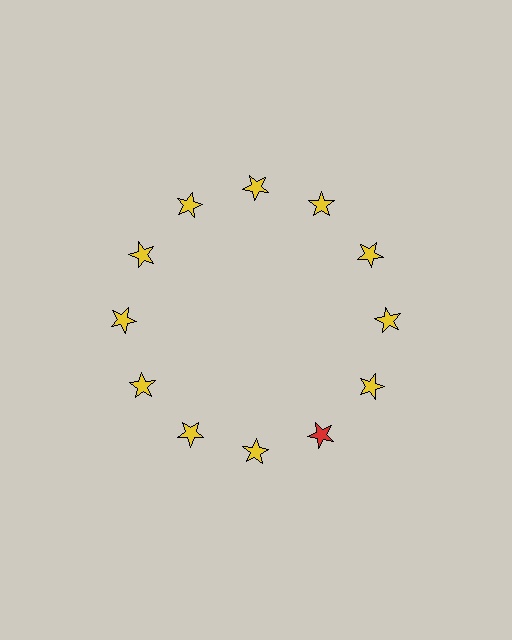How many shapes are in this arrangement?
There are 12 shapes arranged in a ring pattern.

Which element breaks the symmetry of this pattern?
The red star at roughly the 5 o'clock position breaks the symmetry. All other shapes are yellow stars.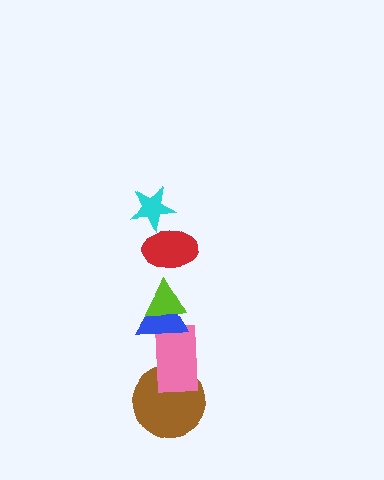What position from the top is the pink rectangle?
The pink rectangle is 5th from the top.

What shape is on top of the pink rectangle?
The blue triangle is on top of the pink rectangle.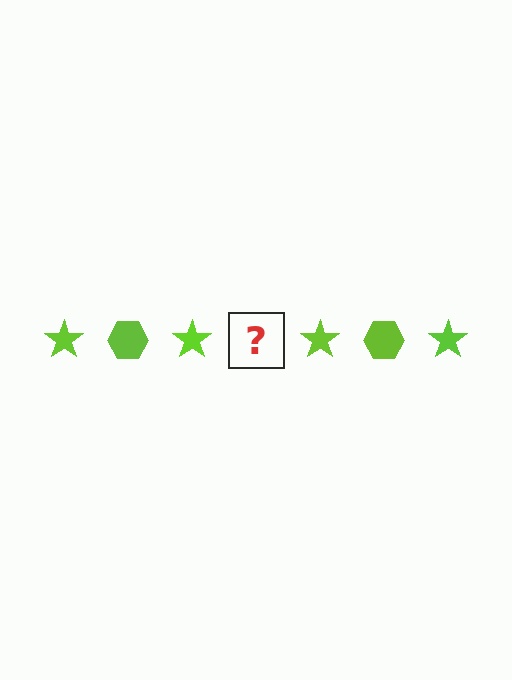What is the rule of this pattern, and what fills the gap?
The rule is that the pattern cycles through star, hexagon shapes in lime. The gap should be filled with a lime hexagon.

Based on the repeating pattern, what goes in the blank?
The blank should be a lime hexagon.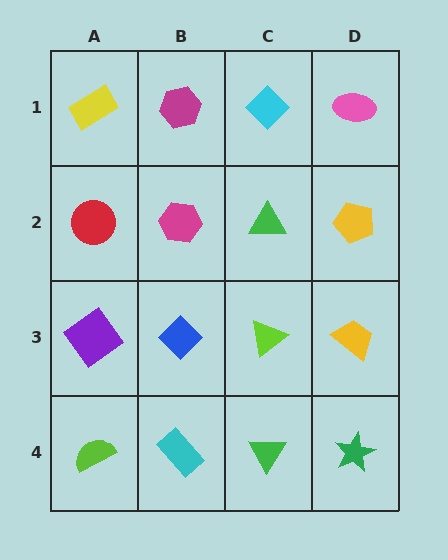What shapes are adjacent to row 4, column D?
A yellow trapezoid (row 3, column D), a green triangle (row 4, column C).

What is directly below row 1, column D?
A yellow pentagon.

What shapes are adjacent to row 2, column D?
A pink ellipse (row 1, column D), a yellow trapezoid (row 3, column D), a green triangle (row 2, column C).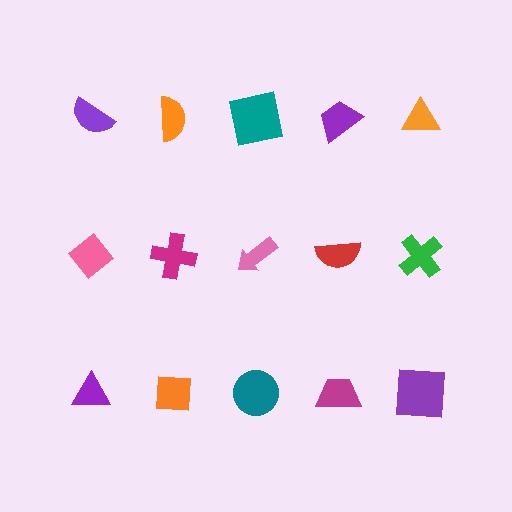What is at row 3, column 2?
An orange square.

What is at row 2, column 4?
A red semicircle.